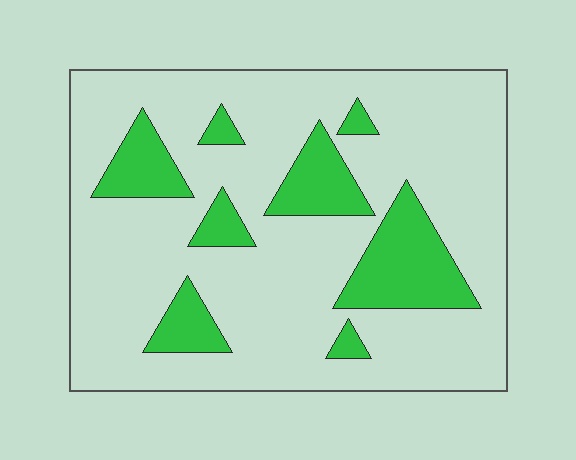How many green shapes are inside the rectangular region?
8.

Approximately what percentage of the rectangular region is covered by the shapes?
Approximately 20%.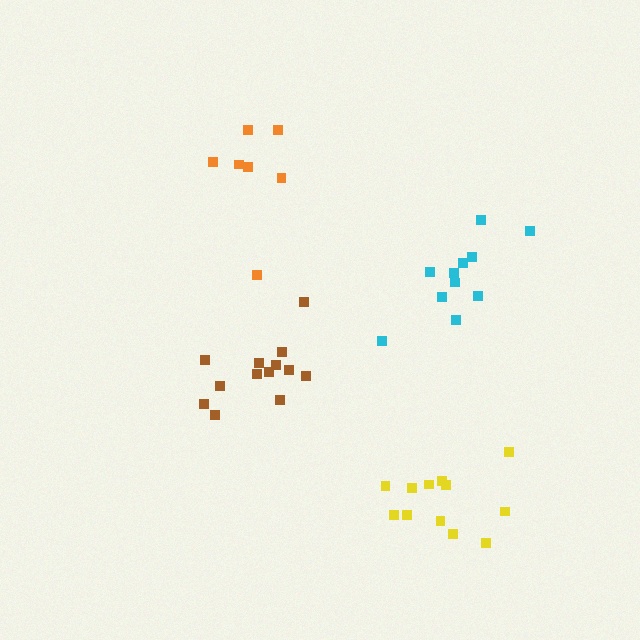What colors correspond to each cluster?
The clusters are colored: cyan, orange, yellow, brown.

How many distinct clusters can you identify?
There are 4 distinct clusters.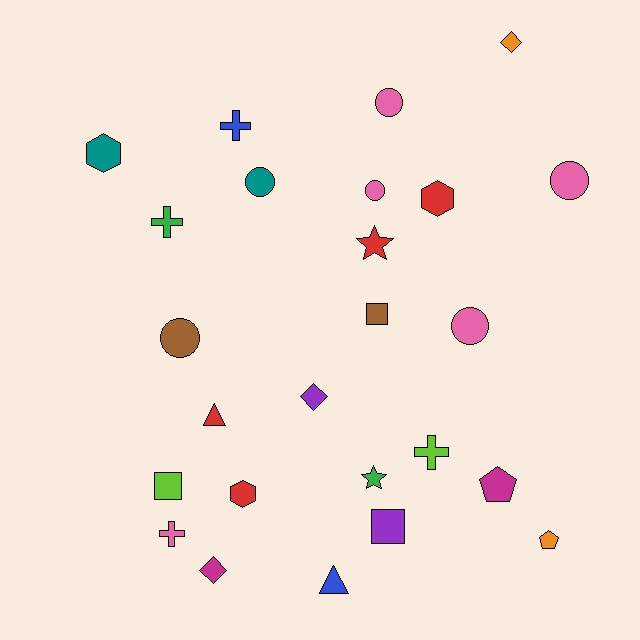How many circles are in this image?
There are 6 circles.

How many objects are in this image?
There are 25 objects.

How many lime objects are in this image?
There are 2 lime objects.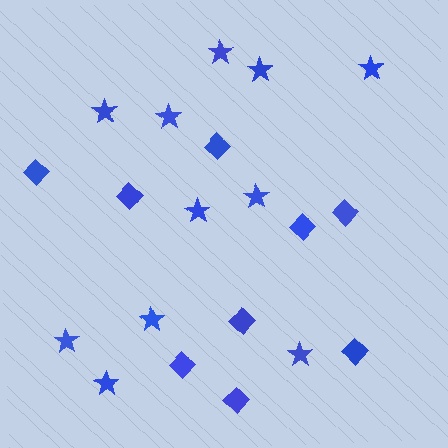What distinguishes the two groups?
There are 2 groups: one group of stars (11) and one group of diamonds (9).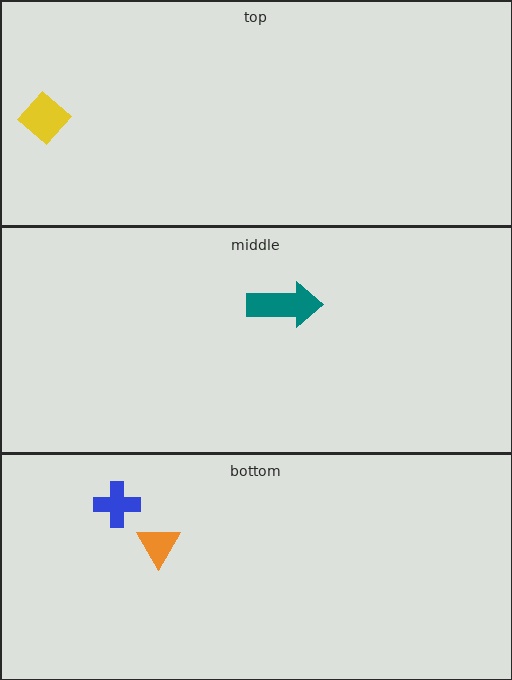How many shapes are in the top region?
1.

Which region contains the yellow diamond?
The top region.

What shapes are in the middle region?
The teal arrow.